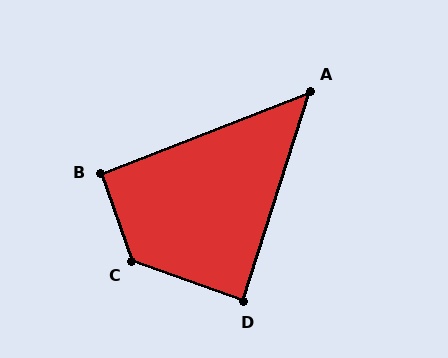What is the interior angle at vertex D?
Approximately 88 degrees (approximately right).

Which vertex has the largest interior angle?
C, at approximately 129 degrees.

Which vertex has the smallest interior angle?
A, at approximately 51 degrees.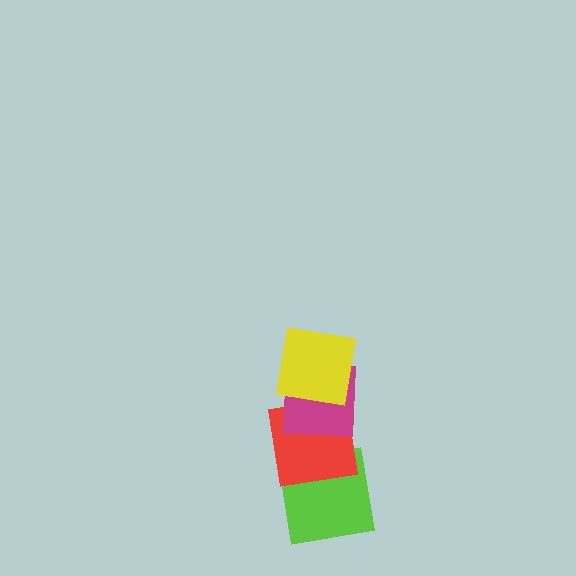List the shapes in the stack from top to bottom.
From top to bottom: the yellow square, the magenta square, the red square, the lime square.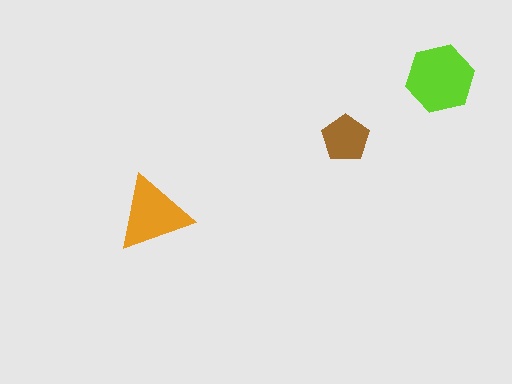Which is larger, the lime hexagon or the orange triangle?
The lime hexagon.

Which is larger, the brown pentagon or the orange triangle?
The orange triangle.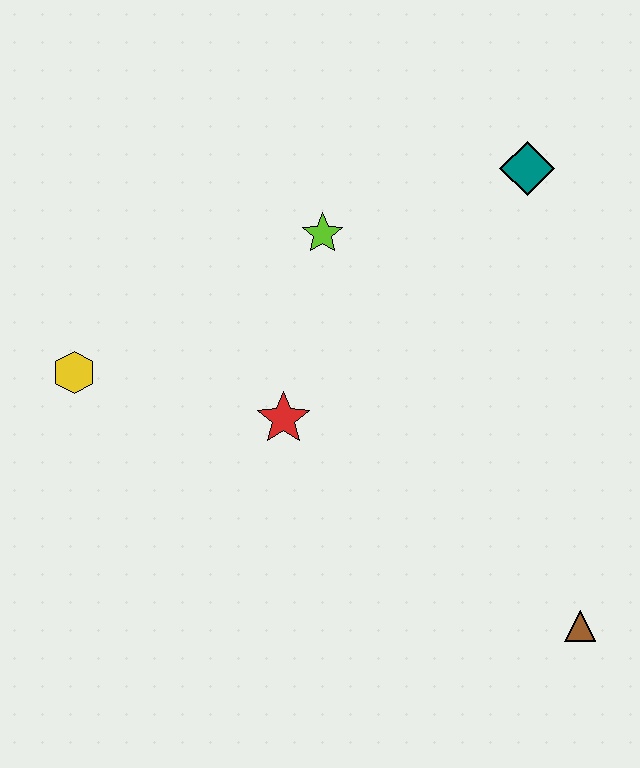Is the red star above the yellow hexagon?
No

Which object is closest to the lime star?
The red star is closest to the lime star.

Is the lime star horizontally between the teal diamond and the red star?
Yes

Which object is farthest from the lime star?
The brown triangle is farthest from the lime star.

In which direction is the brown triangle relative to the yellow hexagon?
The brown triangle is to the right of the yellow hexagon.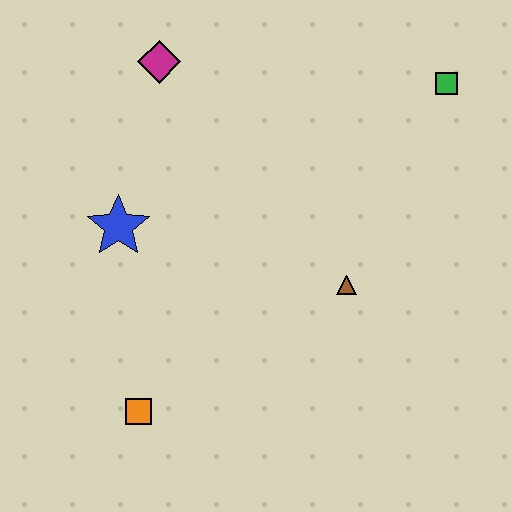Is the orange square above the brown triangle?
No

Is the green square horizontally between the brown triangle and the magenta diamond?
No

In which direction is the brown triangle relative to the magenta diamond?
The brown triangle is below the magenta diamond.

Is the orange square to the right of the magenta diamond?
No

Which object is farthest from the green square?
The orange square is farthest from the green square.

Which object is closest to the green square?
The brown triangle is closest to the green square.